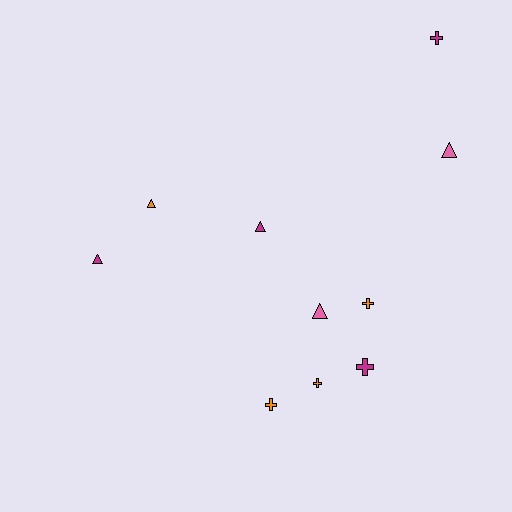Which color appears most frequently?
Orange, with 4 objects.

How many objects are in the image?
There are 10 objects.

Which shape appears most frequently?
Cross, with 5 objects.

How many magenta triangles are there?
There are 2 magenta triangles.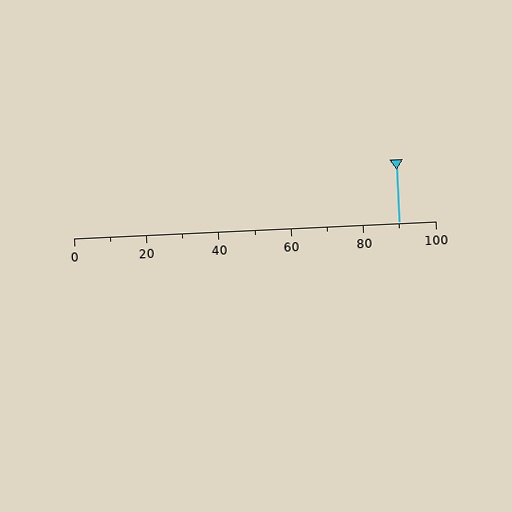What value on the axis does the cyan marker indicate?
The marker indicates approximately 90.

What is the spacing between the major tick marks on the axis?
The major ticks are spaced 20 apart.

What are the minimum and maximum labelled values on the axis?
The axis runs from 0 to 100.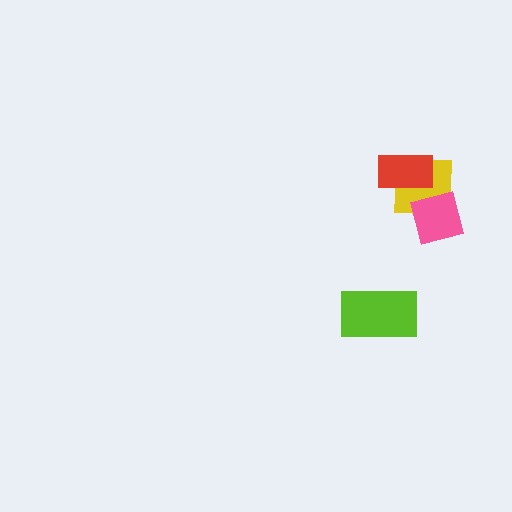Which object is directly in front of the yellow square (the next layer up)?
The pink square is directly in front of the yellow square.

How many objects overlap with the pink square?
1 object overlaps with the pink square.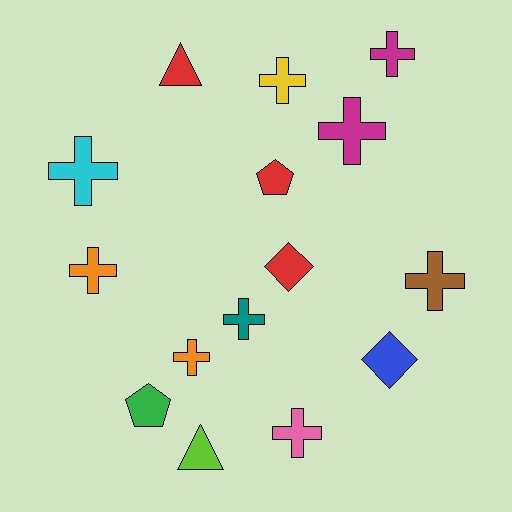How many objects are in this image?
There are 15 objects.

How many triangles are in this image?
There are 2 triangles.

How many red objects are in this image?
There are 3 red objects.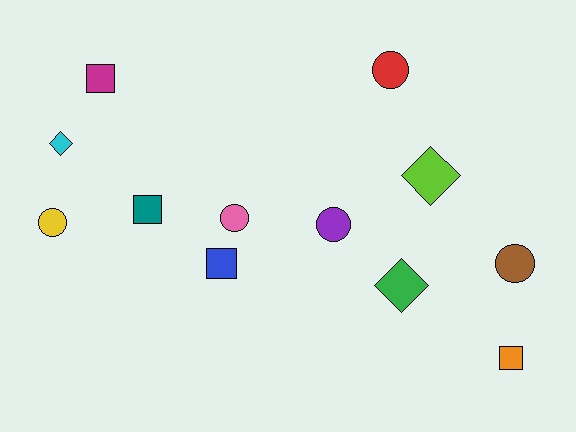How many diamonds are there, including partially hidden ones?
There are 3 diamonds.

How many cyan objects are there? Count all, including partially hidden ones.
There is 1 cyan object.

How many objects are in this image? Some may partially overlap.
There are 12 objects.